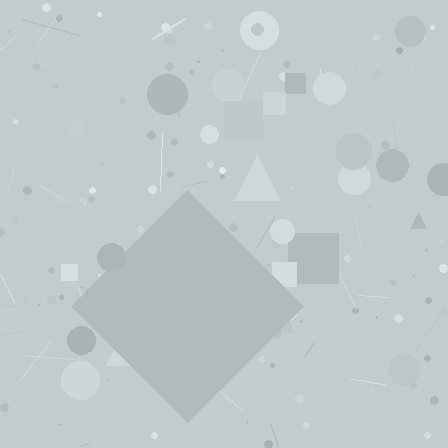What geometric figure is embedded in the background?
A diamond is embedded in the background.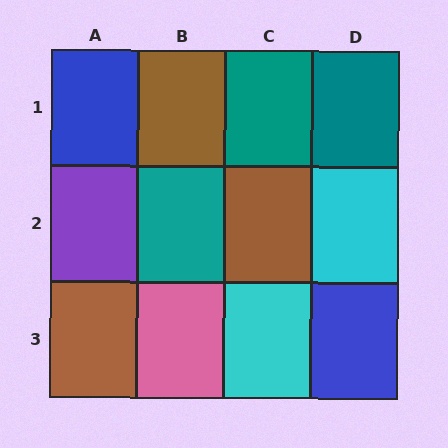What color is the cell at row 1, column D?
Teal.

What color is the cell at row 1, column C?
Teal.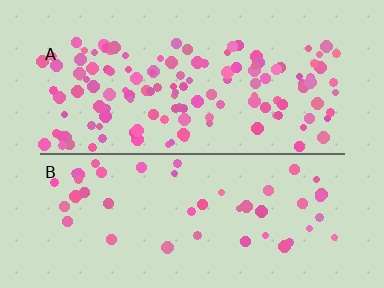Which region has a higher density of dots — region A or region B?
A (the top).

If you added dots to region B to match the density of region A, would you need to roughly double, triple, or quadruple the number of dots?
Approximately triple.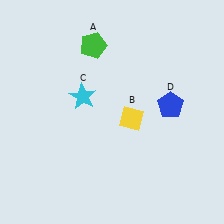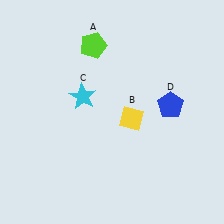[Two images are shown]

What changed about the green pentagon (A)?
In Image 1, A is green. In Image 2, it changed to lime.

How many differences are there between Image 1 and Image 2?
There is 1 difference between the two images.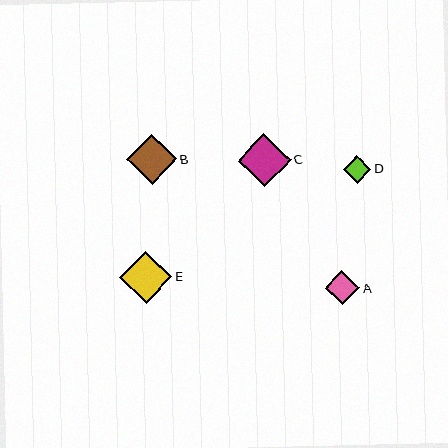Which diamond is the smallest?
Diamond D is the smallest with a size of approximately 27 pixels.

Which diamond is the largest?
Diamond C is the largest with a size of approximately 53 pixels.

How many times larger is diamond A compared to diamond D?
Diamond A is approximately 1.2 times the size of diamond D.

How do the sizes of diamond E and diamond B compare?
Diamond E and diamond B are approximately the same size.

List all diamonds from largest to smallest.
From largest to smallest: C, E, B, A, D.